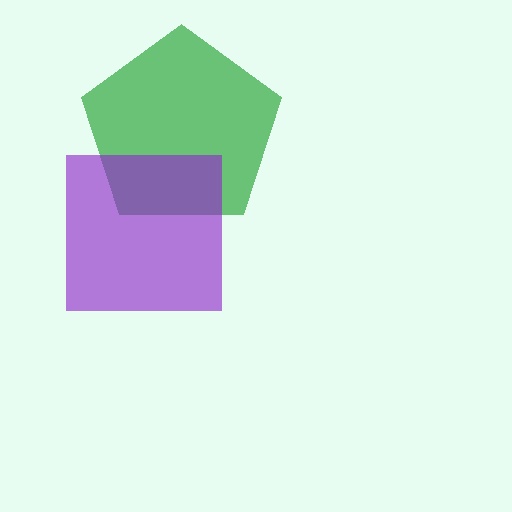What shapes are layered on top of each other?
The layered shapes are: a green pentagon, a purple square.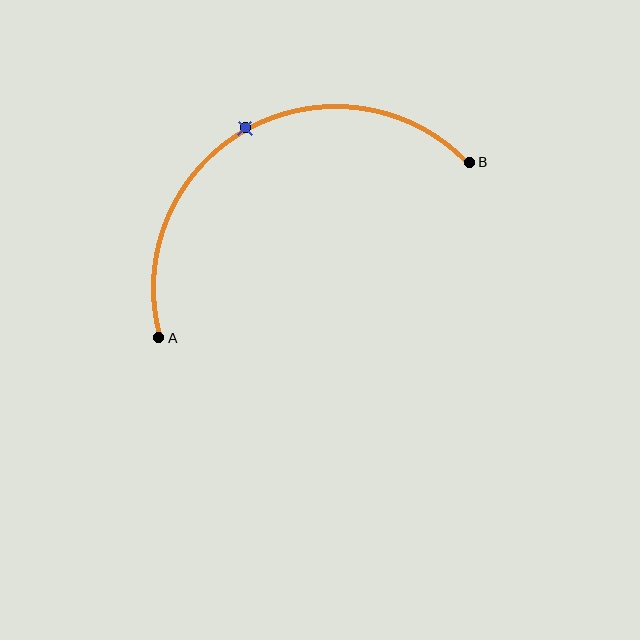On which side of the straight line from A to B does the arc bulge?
The arc bulges above the straight line connecting A and B.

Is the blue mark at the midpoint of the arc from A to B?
Yes. The blue mark lies on the arc at equal arc-length from both A and B — it is the arc midpoint.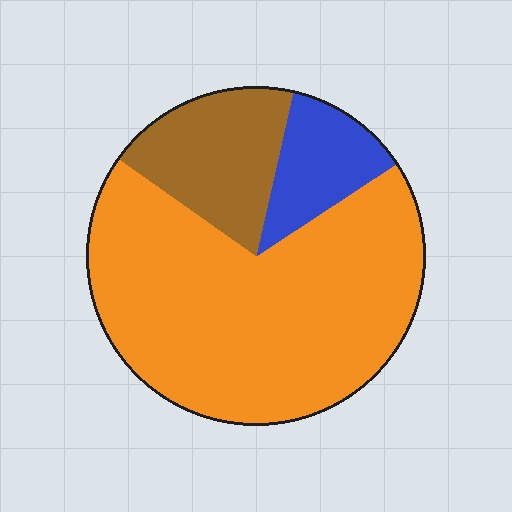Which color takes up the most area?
Orange, at roughly 70%.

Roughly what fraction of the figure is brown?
Brown takes up less than a quarter of the figure.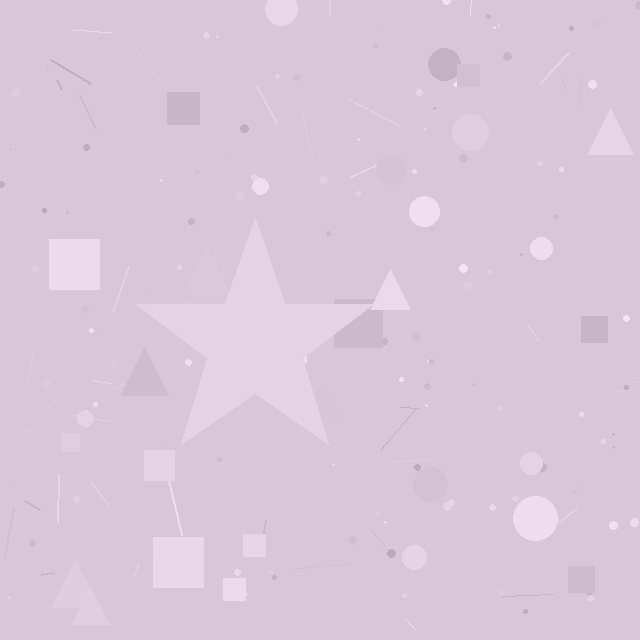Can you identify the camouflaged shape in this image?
The camouflaged shape is a star.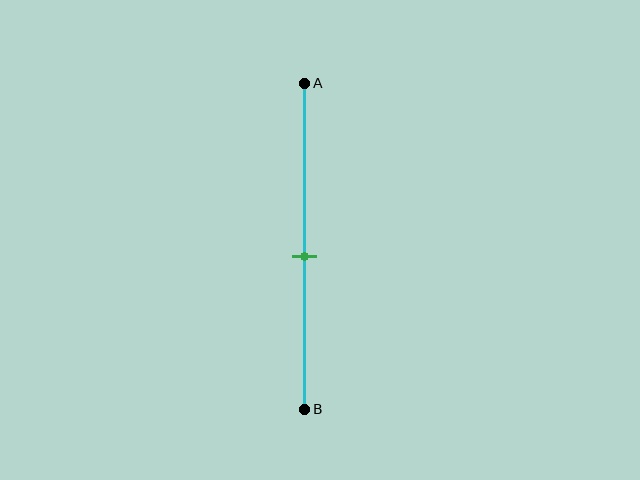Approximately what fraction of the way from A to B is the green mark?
The green mark is approximately 55% of the way from A to B.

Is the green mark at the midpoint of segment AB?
No, the mark is at about 55% from A, not at the 50% midpoint.